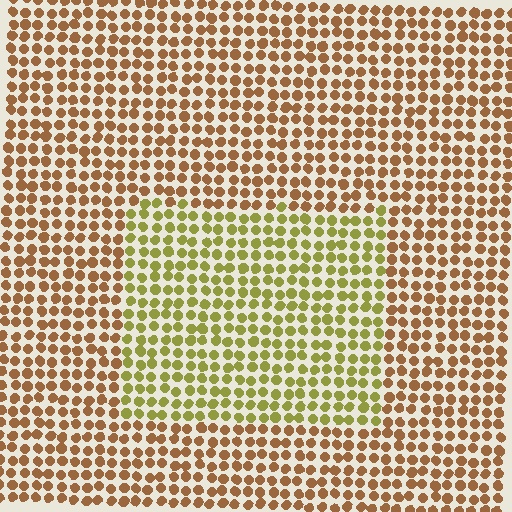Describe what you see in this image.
The image is filled with small brown elements in a uniform arrangement. A rectangle-shaped region is visible where the elements are tinted to a slightly different hue, forming a subtle color boundary.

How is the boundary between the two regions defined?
The boundary is defined purely by a slight shift in hue (about 40 degrees). Spacing, size, and orientation are identical on both sides.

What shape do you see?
I see a rectangle.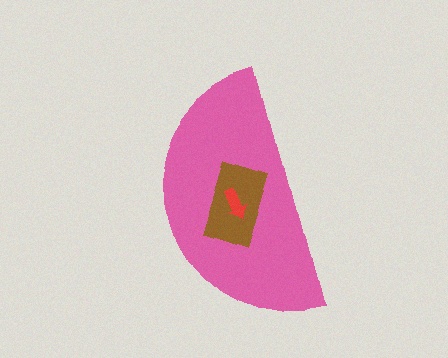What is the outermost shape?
The pink semicircle.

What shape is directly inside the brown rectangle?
The red arrow.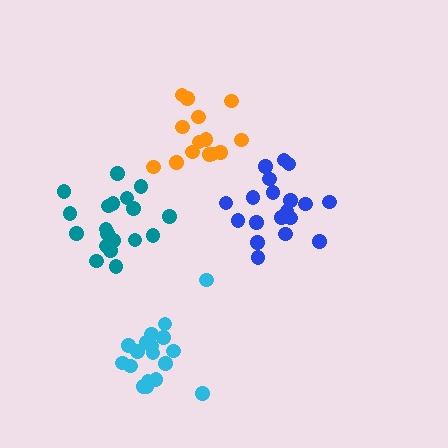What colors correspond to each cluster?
The clusters are colored: orange, teal, blue, cyan.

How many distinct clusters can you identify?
There are 4 distinct clusters.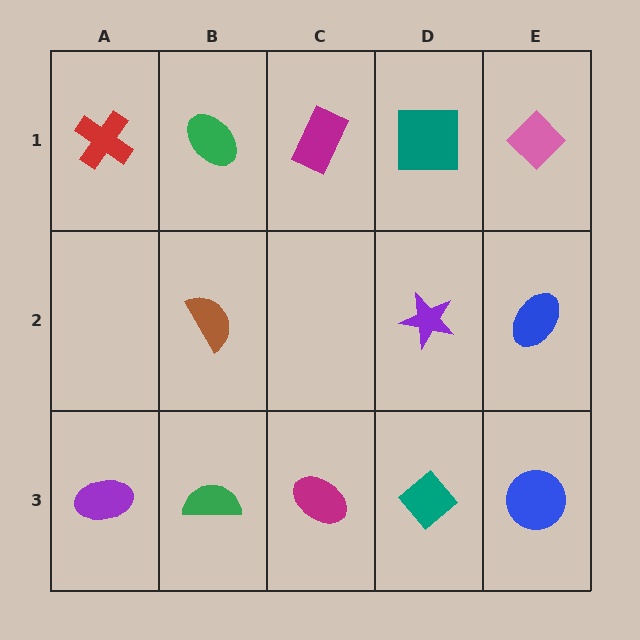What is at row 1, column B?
A green ellipse.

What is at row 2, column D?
A purple star.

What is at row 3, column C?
A magenta ellipse.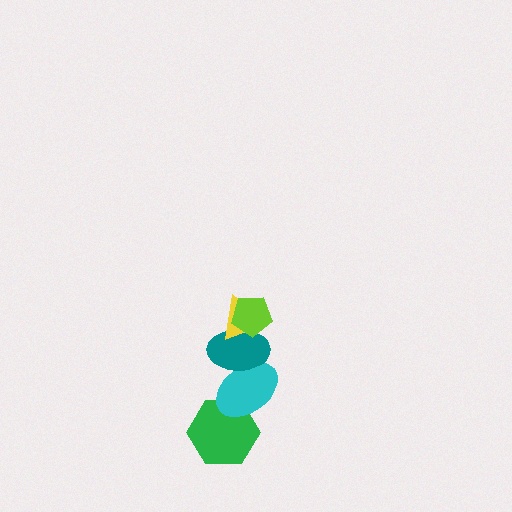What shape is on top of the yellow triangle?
The lime pentagon is on top of the yellow triangle.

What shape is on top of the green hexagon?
The cyan ellipse is on top of the green hexagon.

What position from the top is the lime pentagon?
The lime pentagon is 1st from the top.